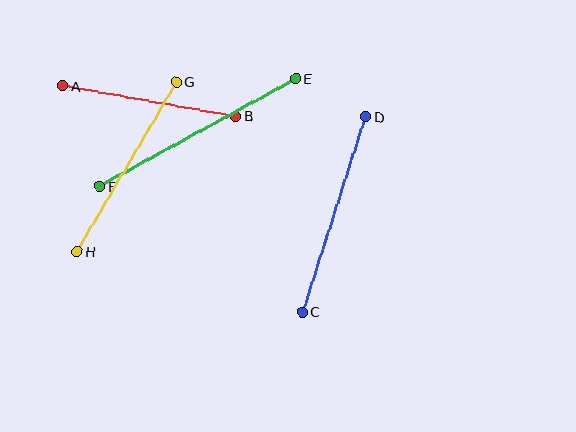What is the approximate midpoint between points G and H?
The midpoint is at approximately (127, 167) pixels.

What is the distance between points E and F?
The distance is approximately 224 pixels.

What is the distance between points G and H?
The distance is approximately 197 pixels.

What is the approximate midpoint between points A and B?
The midpoint is at approximately (149, 101) pixels.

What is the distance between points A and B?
The distance is approximately 176 pixels.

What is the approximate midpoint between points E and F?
The midpoint is at approximately (198, 132) pixels.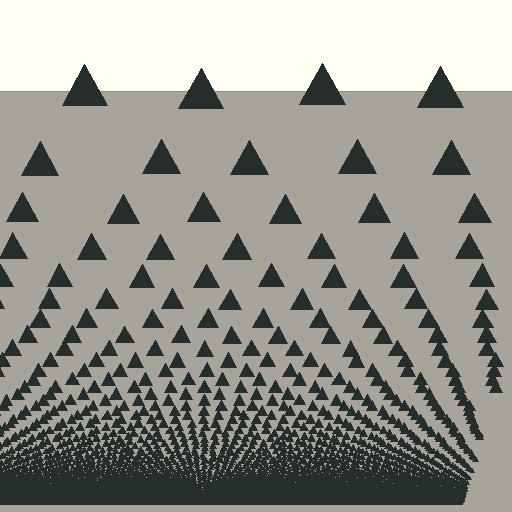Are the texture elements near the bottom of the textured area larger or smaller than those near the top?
Smaller. The gradient is inverted — elements near the bottom are smaller and denser.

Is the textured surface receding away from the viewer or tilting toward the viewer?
The surface appears to tilt toward the viewer. Texture elements get larger and sparser toward the top.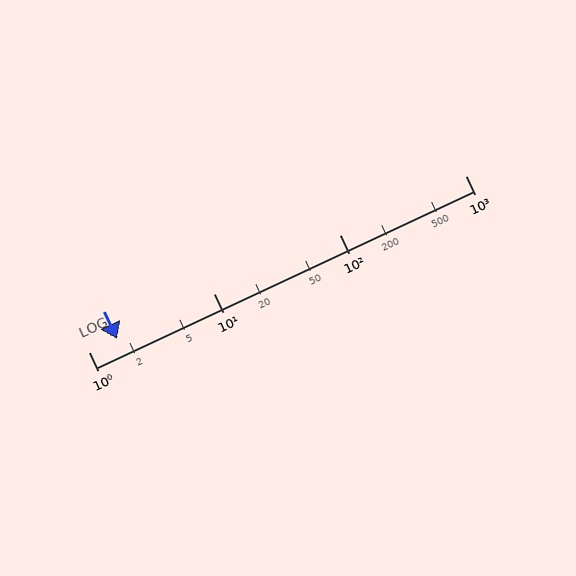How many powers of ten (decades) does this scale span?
The scale spans 3 decades, from 1 to 1000.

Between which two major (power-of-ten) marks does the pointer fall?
The pointer is between 1 and 10.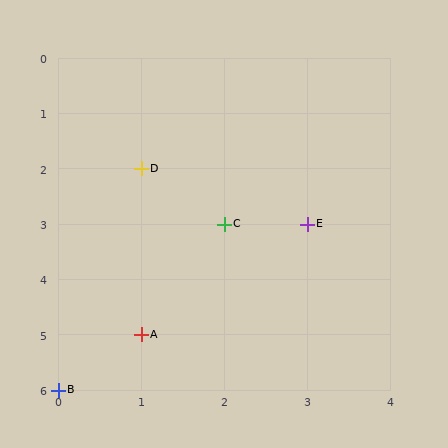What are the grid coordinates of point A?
Point A is at grid coordinates (1, 5).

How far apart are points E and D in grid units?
Points E and D are 2 columns and 1 row apart (about 2.2 grid units diagonally).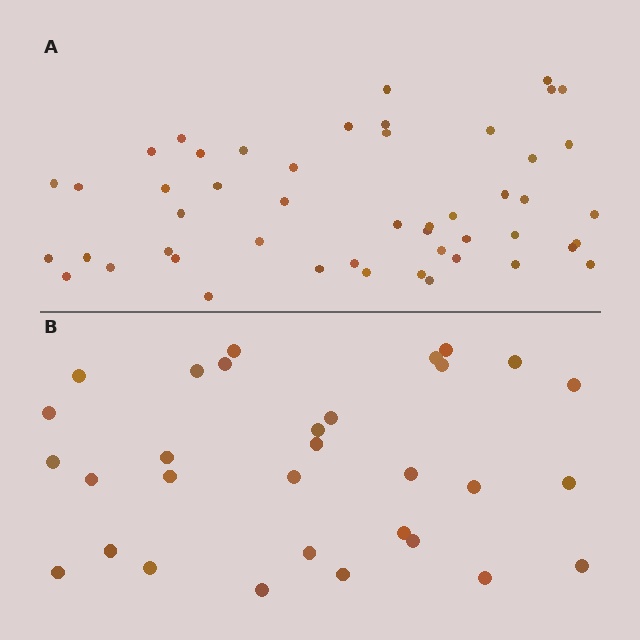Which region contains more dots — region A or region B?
Region A (the top region) has more dots.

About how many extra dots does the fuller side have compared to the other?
Region A has approximately 20 more dots than region B.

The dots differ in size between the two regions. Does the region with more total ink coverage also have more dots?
No. Region B has more total ink coverage because its dots are larger, but region A actually contains more individual dots. Total area can be misleading — the number of items is what matters here.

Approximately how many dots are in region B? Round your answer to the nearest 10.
About 30 dots. (The exact count is 31, which rounds to 30.)